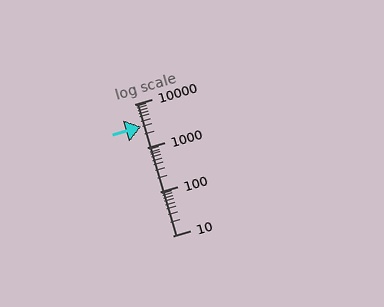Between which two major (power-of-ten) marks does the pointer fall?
The pointer is between 1000 and 10000.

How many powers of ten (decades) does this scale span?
The scale spans 3 decades, from 10 to 10000.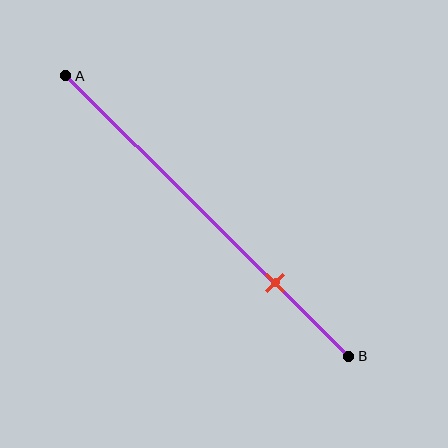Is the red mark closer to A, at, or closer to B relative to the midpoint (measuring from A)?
The red mark is closer to point B than the midpoint of segment AB.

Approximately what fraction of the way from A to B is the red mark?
The red mark is approximately 75% of the way from A to B.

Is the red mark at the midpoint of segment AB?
No, the mark is at about 75% from A, not at the 50% midpoint.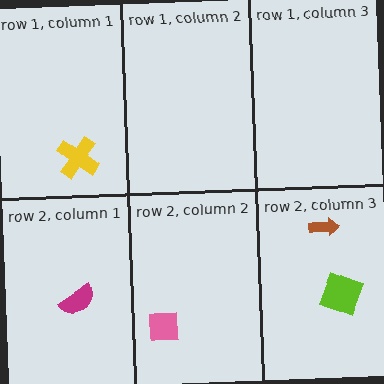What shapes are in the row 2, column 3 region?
The brown arrow, the lime square.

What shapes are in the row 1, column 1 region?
The yellow cross.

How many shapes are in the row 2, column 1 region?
1.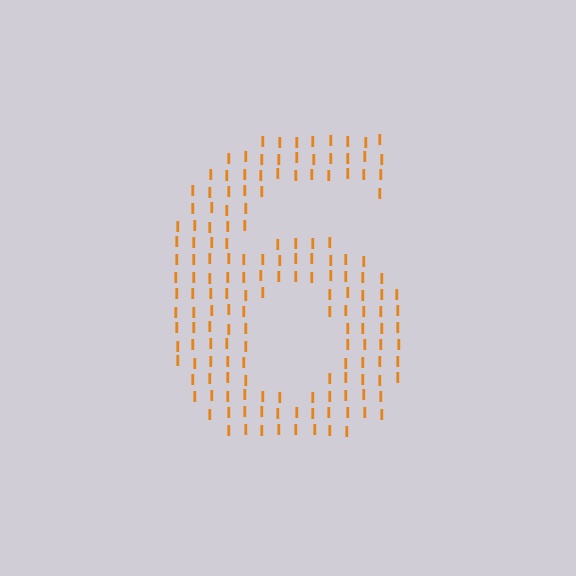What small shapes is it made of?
It is made of small letter I's.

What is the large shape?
The large shape is the digit 6.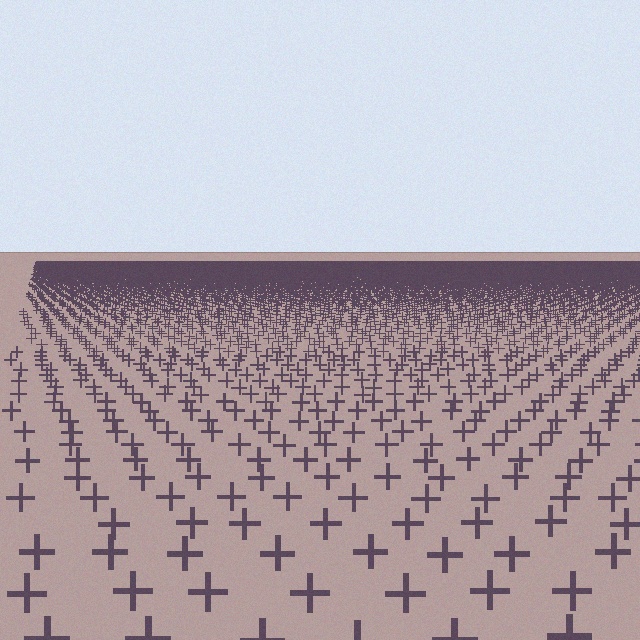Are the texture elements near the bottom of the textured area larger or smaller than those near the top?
Larger. Near the bottom, elements are closer to the viewer and appear at a bigger on-screen size.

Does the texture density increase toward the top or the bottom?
Density increases toward the top.